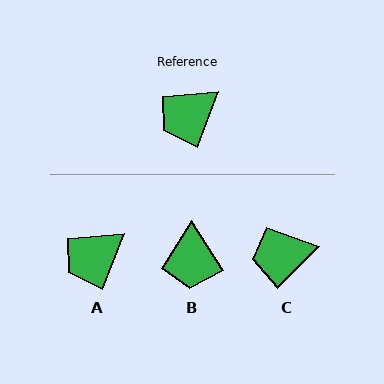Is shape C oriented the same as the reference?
No, it is off by about 24 degrees.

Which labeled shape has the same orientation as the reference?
A.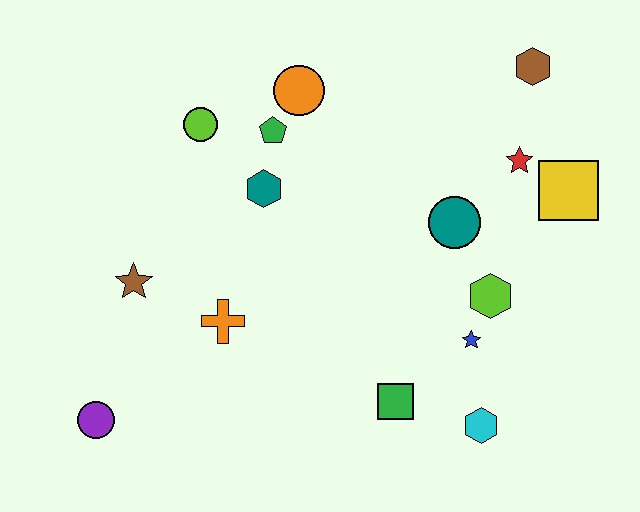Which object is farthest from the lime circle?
The cyan hexagon is farthest from the lime circle.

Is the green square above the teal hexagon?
No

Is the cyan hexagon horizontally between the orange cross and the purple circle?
No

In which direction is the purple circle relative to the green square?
The purple circle is to the left of the green square.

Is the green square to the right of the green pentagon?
Yes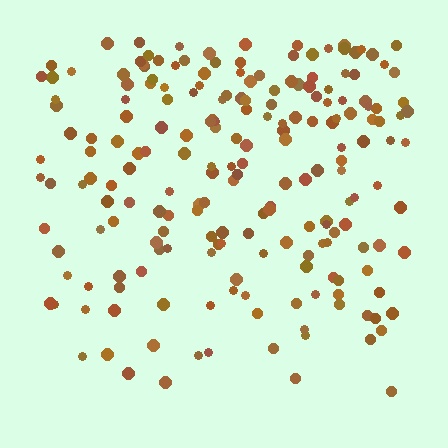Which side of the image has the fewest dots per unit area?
The bottom.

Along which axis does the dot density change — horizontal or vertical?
Vertical.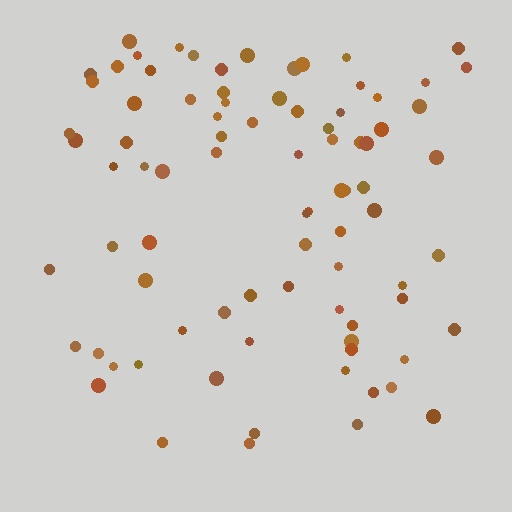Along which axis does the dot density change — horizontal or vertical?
Vertical.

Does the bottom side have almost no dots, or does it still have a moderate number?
Still a moderate number, just noticeably fewer than the top.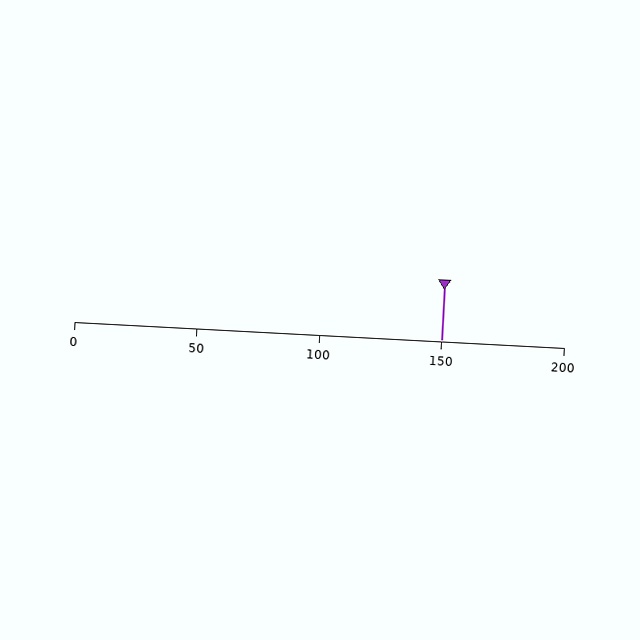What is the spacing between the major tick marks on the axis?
The major ticks are spaced 50 apart.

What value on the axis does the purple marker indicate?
The marker indicates approximately 150.